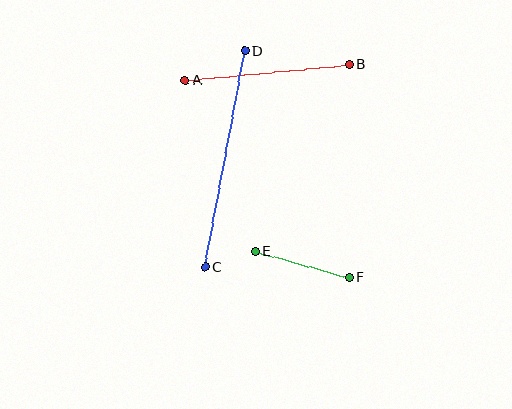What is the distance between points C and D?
The distance is approximately 220 pixels.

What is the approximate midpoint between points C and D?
The midpoint is at approximately (225, 159) pixels.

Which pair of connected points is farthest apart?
Points C and D are farthest apart.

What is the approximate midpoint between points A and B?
The midpoint is at approximately (267, 72) pixels.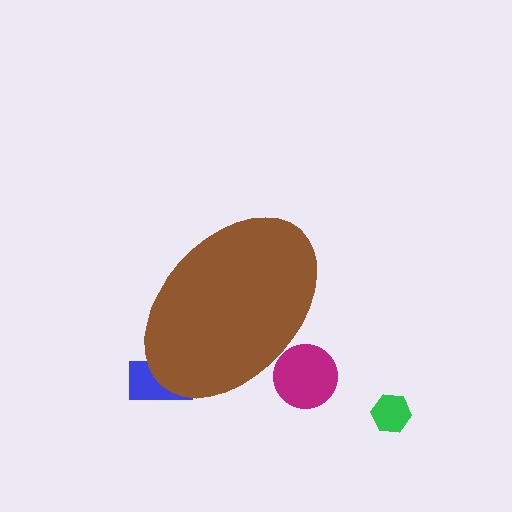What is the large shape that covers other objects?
A brown ellipse.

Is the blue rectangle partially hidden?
Yes, the blue rectangle is partially hidden behind the brown ellipse.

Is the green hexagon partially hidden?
No, the green hexagon is fully visible.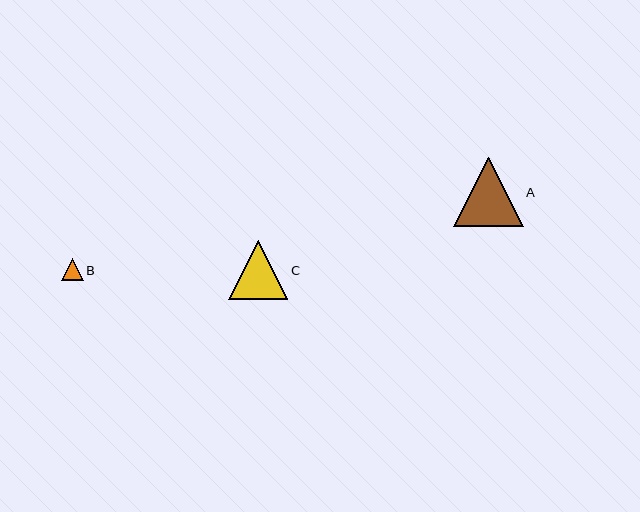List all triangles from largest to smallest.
From largest to smallest: A, C, B.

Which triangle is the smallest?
Triangle B is the smallest with a size of approximately 22 pixels.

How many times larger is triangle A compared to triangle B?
Triangle A is approximately 3.2 times the size of triangle B.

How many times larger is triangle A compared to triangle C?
Triangle A is approximately 1.2 times the size of triangle C.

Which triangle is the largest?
Triangle A is the largest with a size of approximately 70 pixels.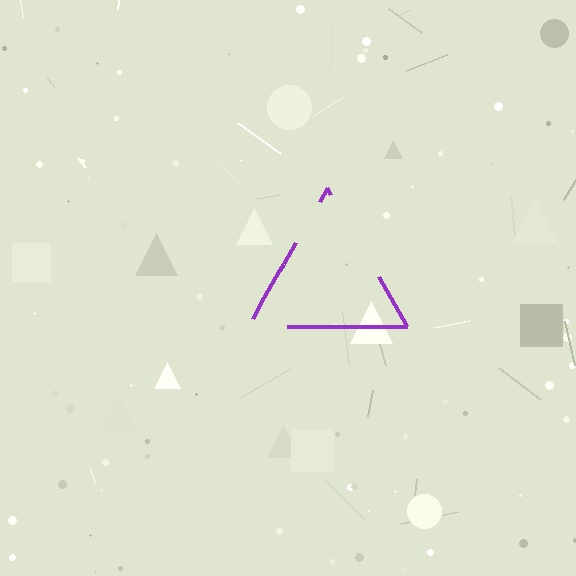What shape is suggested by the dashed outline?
The dashed outline suggests a triangle.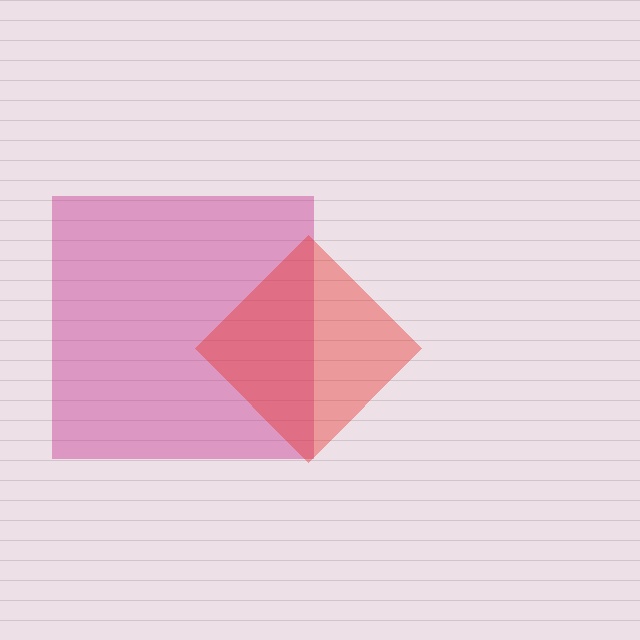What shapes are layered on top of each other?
The layered shapes are: a magenta square, a red diamond.